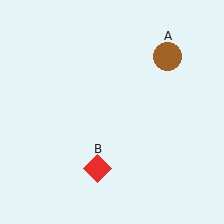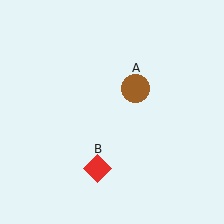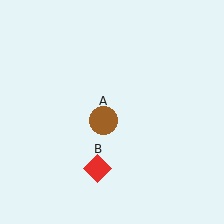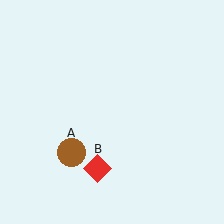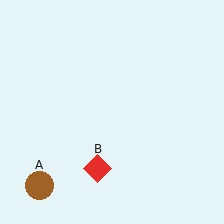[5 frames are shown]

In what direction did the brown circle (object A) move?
The brown circle (object A) moved down and to the left.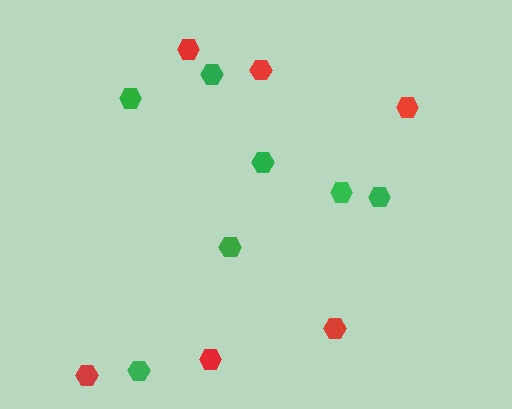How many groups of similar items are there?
There are 2 groups: one group of red hexagons (6) and one group of green hexagons (7).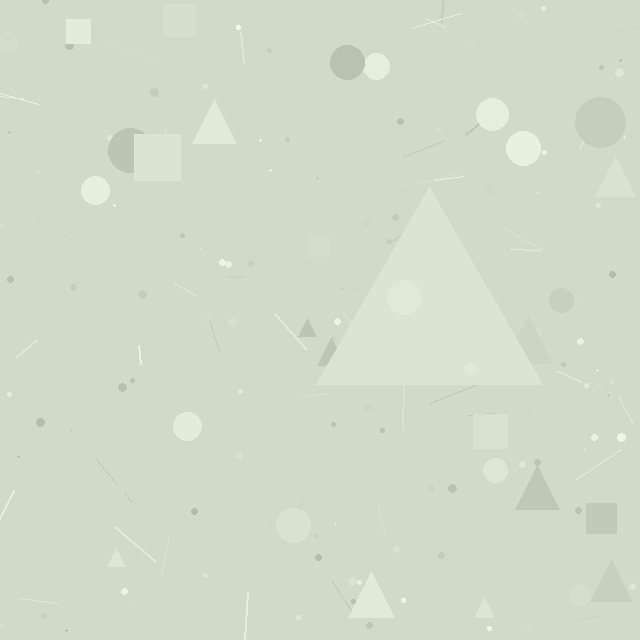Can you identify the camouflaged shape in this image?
The camouflaged shape is a triangle.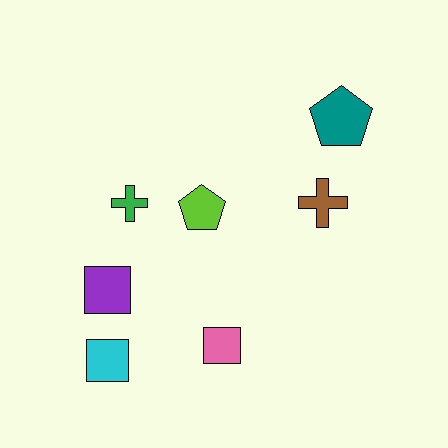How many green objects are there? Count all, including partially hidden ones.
There is 1 green object.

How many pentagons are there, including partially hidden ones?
There are 2 pentagons.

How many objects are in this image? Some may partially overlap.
There are 7 objects.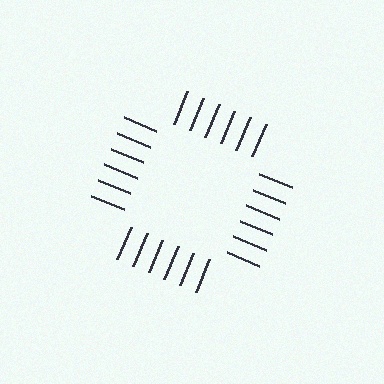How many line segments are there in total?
24 — 6 along each of the 4 edges.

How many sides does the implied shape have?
4 sides — the line-ends trace a square.